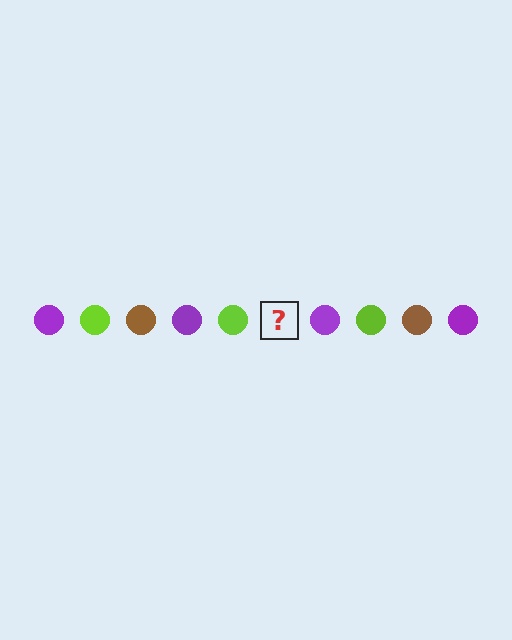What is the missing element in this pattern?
The missing element is a brown circle.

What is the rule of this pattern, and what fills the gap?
The rule is that the pattern cycles through purple, lime, brown circles. The gap should be filled with a brown circle.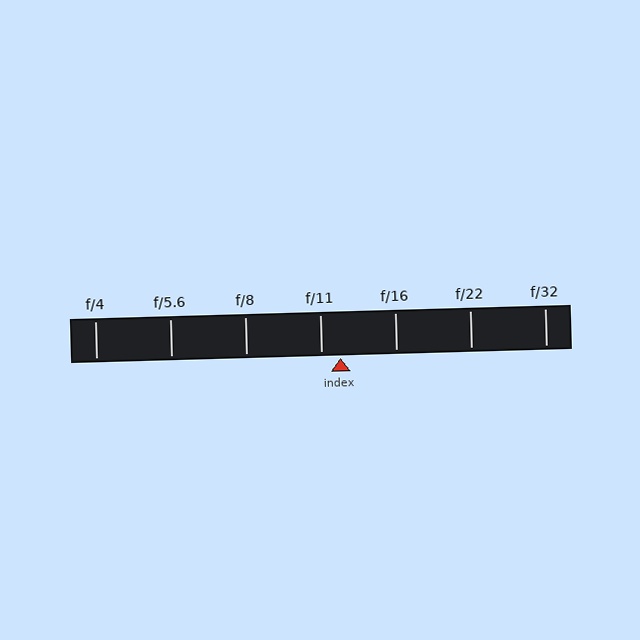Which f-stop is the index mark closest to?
The index mark is closest to f/11.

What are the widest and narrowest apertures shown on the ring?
The widest aperture shown is f/4 and the narrowest is f/32.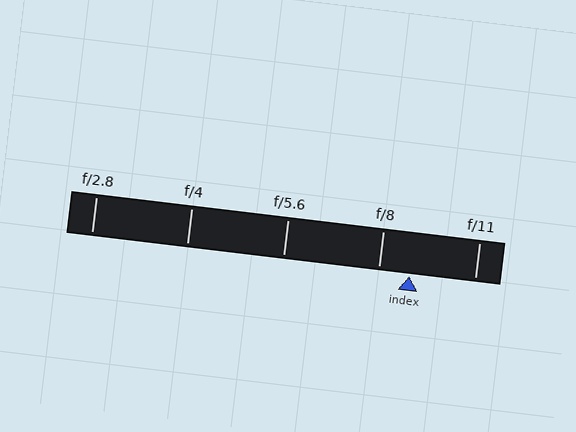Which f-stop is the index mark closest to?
The index mark is closest to f/8.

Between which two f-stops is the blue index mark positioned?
The index mark is between f/8 and f/11.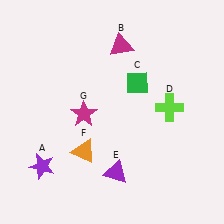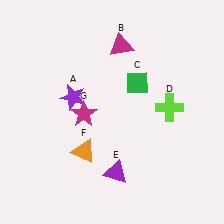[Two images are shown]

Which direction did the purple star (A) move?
The purple star (A) moved up.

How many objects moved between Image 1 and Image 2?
1 object moved between the two images.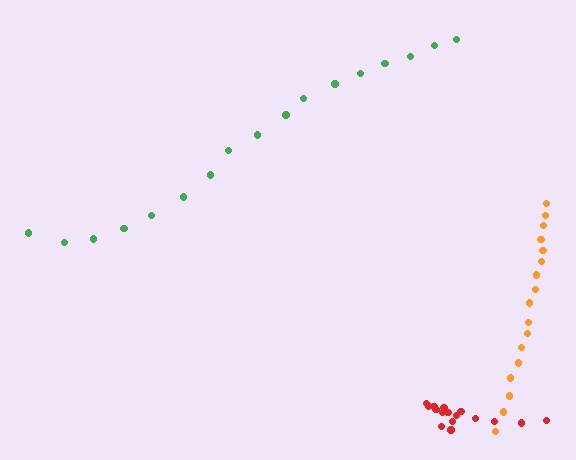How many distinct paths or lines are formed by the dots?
There are 3 distinct paths.